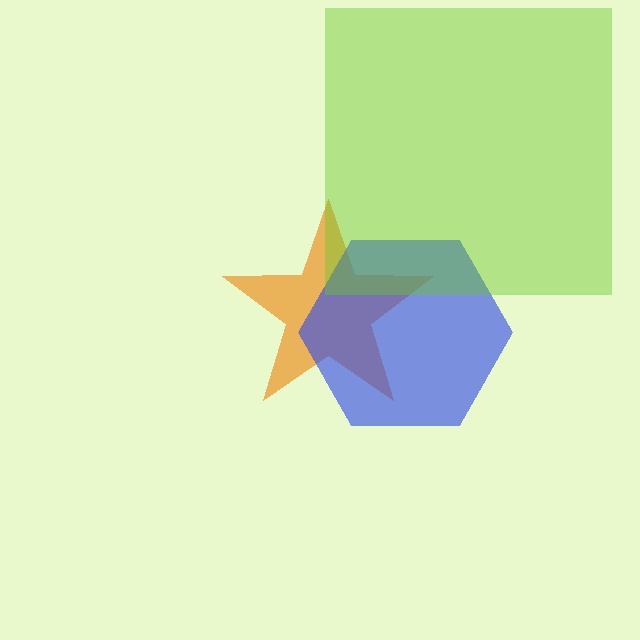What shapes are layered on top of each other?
The layered shapes are: an orange star, a blue hexagon, a lime square.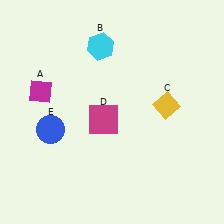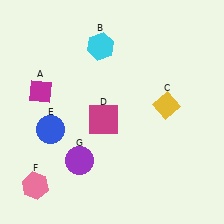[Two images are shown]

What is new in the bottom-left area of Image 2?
A purple circle (G) was added in the bottom-left area of Image 2.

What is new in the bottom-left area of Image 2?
A pink hexagon (F) was added in the bottom-left area of Image 2.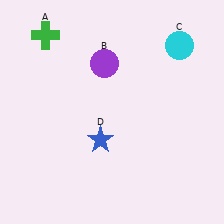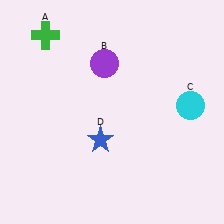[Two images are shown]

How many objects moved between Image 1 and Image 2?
1 object moved between the two images.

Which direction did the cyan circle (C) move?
The cyan circle (C) moved down.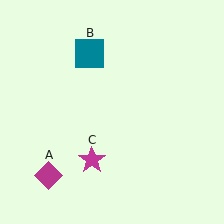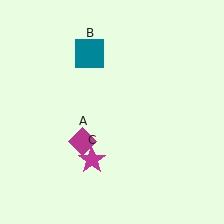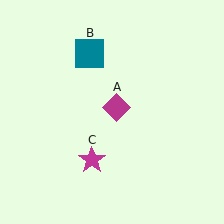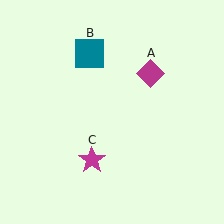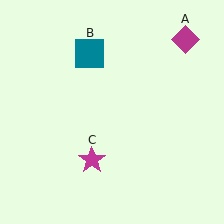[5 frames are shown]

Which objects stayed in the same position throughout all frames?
Teal square (object B) and magenta star (object C) remained stationary.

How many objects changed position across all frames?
1 object changed position: magenta diamond (object A).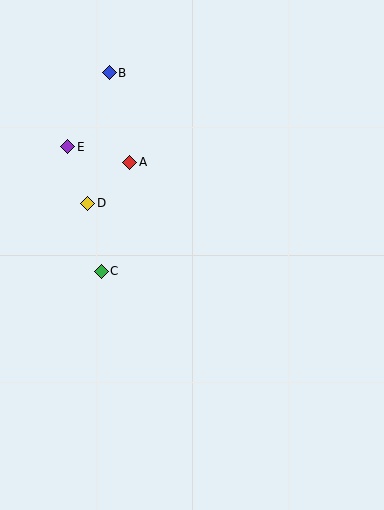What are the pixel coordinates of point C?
Point C is at (101, 271).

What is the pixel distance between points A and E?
The distance between A and E is 64 pixels.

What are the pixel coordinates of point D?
Point D is at (88, 204).